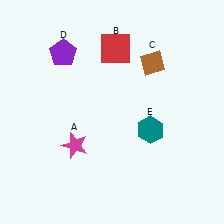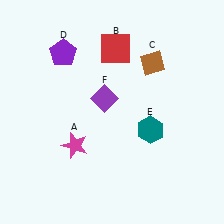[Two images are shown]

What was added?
A purple diamond (F) was added in Image 2.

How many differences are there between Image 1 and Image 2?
There is 1 difference between the two images.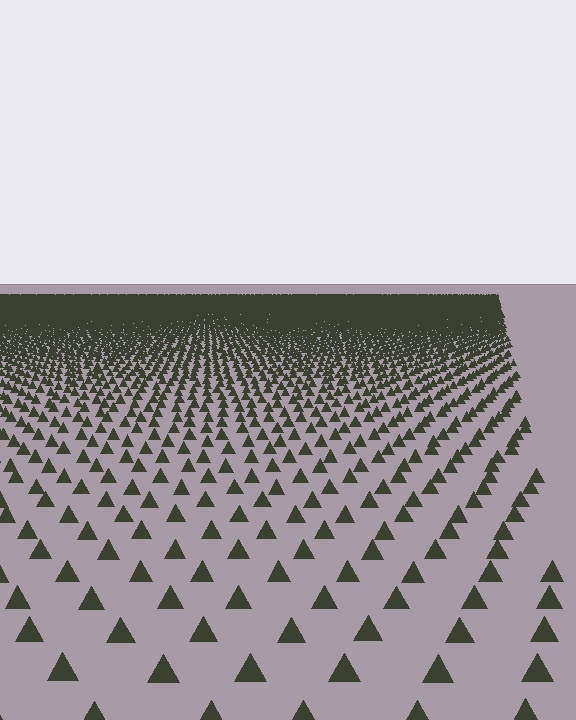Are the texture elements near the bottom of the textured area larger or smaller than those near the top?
Larger. Near the bottom, elements are closer to the viewer and appear at a bigger on-screen size.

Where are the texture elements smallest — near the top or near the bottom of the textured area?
Near the top.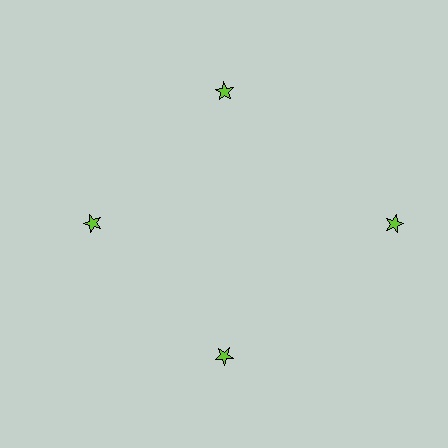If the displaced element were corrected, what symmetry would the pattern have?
It would have 4-fold rotational symmetry — the pattern would map onto itself every 90 degrees.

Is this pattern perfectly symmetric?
No. The 4 lime stars are arranged in a ring, but one element near the 3 o'clock position is pushed outward from the center, breaking the 4-fold rotational symmetry.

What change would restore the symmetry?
The symmetry would be restored by moving it inward, back onto the ring so that all 4 stars sit at equal angles and equal distance from the center.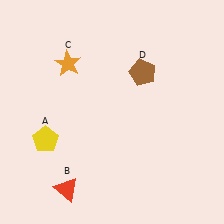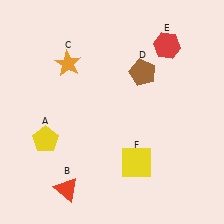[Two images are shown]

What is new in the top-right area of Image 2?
A red hexagon (E) was added in the top-right area of Image 2.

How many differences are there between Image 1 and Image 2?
There are 2 differences between the two images.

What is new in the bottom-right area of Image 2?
A yellow square (F) was added in the bottom-right area of Image 2.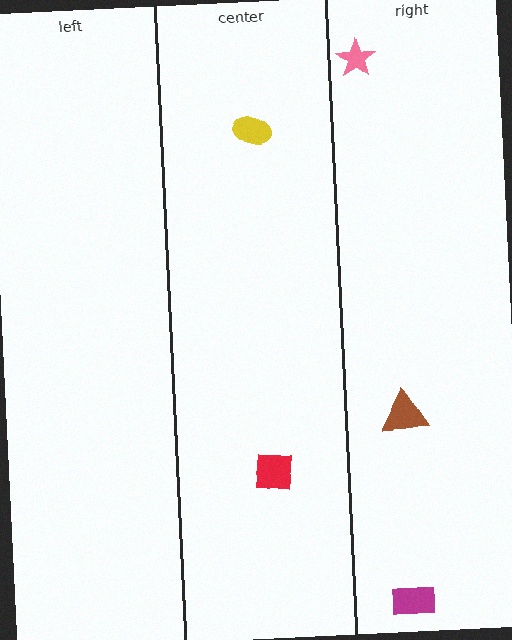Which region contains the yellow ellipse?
The center region.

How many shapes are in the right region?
3.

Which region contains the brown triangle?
The right region.